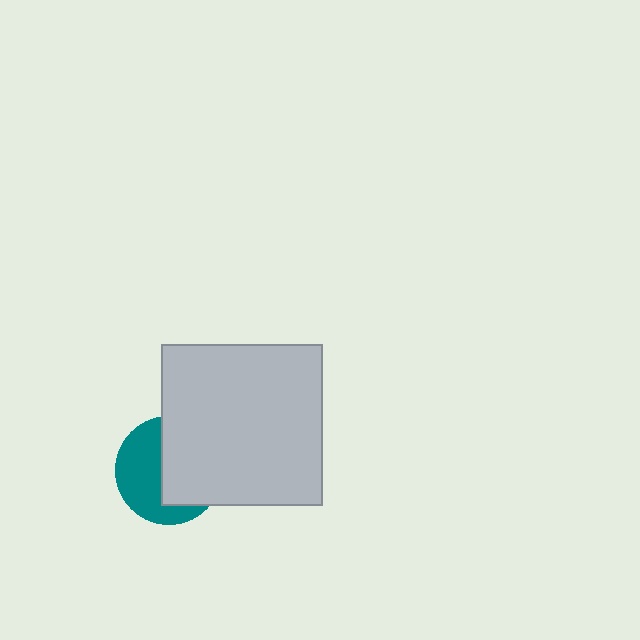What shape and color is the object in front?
The object in front is a light gray square.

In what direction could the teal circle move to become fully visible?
The teal circle could move left. That would shift it out from behind the light gray square entirely.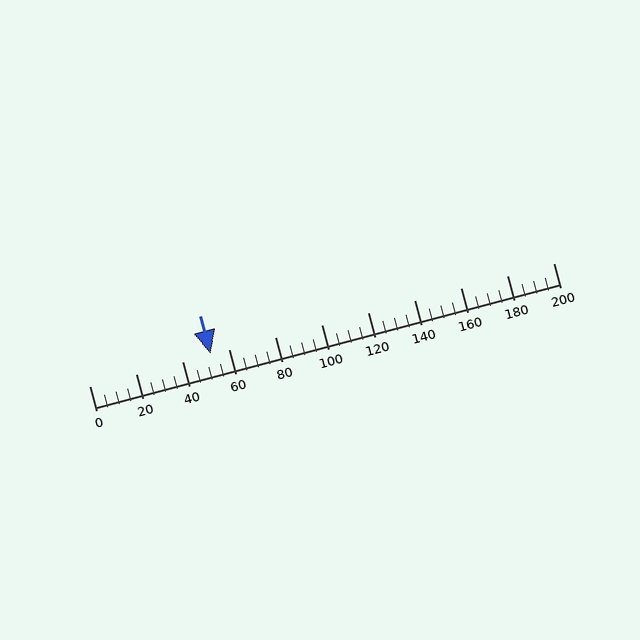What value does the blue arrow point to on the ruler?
The blue arrow points to approximately 52.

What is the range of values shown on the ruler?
The ruler shows values from 0 to 200.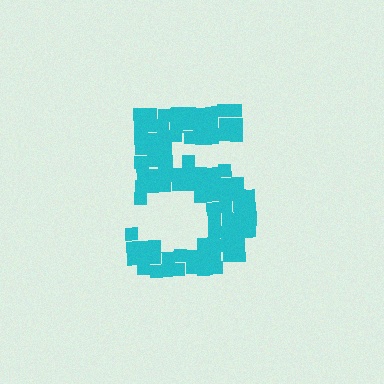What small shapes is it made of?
It is made of small squares.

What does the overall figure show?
The overall figure shows the digit 5.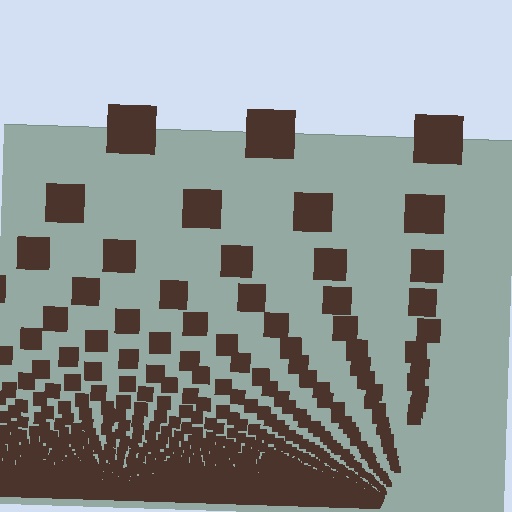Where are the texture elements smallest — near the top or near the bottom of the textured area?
Near the bottom.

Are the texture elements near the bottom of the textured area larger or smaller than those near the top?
Smaller. The gradient is inverted — elements near the bottom are smaller and denser.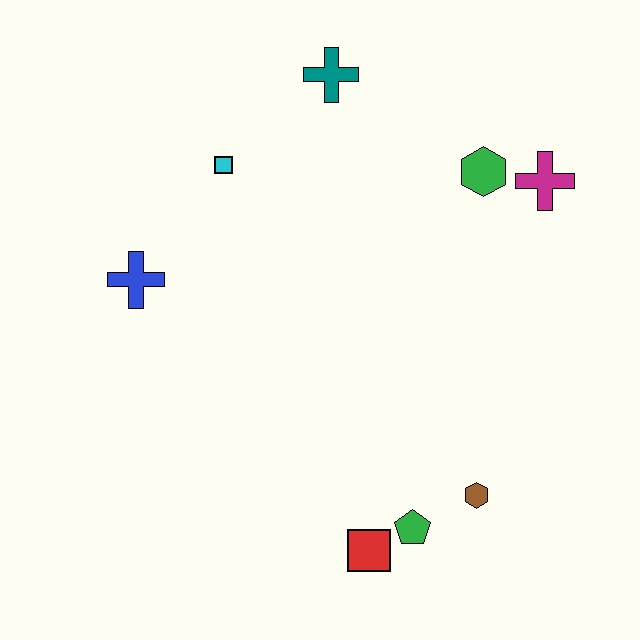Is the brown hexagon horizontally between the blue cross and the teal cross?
No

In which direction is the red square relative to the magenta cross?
The red square is below the magenta cross.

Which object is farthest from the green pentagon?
The teal cross is farthest from the green pentagon.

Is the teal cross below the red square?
No